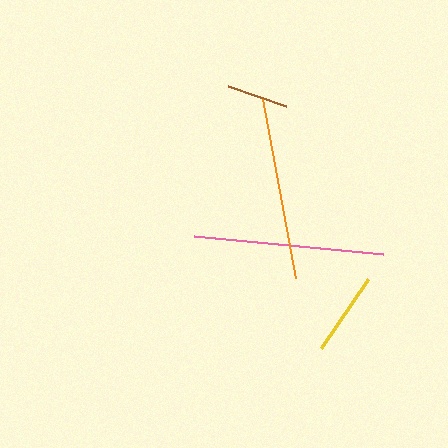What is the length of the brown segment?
The brown segment is approximately 61 pixels long.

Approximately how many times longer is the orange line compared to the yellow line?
The orange line is approximately 2.2 times the length of the yellow line.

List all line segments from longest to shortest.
From longest to shortest: pink, orange, yellow, brown.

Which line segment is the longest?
The pink line is the longest at approximately 189 pixels.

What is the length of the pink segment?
The pink segment is approximately 189 pixels long.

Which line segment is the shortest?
The brown line is the shortest at approximately 61 pixels.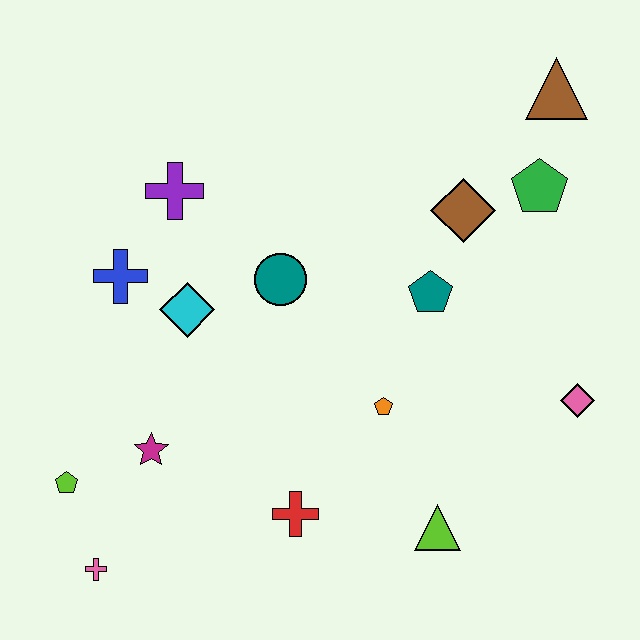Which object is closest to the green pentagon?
The brown diamond is closest to the green pentagon.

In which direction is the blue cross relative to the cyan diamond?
The blue cross is to the left of the cyan diamond.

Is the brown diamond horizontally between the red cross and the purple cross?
No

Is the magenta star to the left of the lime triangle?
Yes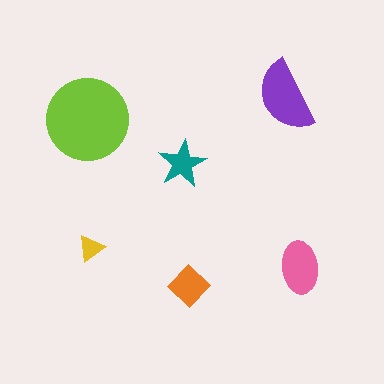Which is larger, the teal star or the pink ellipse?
The pink ellipse.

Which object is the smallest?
The yellow triangle.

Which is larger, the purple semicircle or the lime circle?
The lime circle.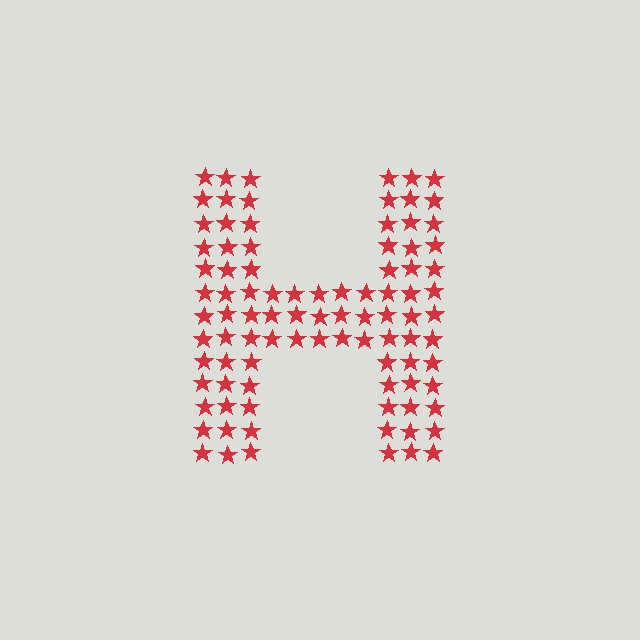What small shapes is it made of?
It is made of small stars.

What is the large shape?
The large shape is the letter H.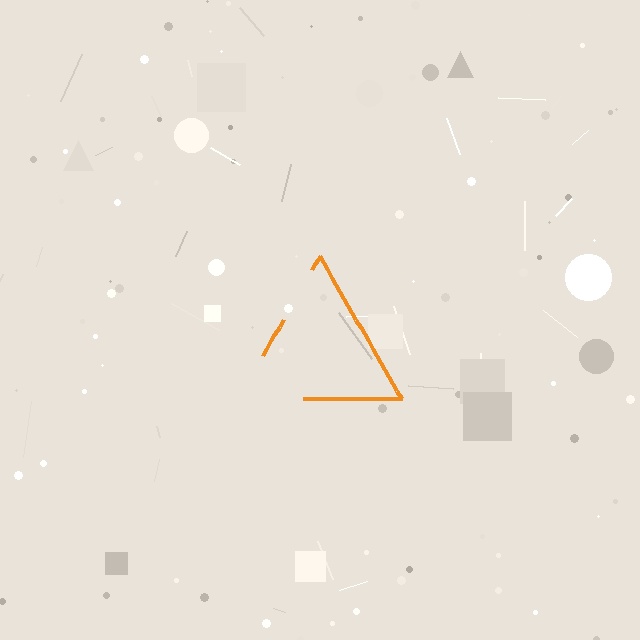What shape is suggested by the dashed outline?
The dashed outline suggests a triangle.